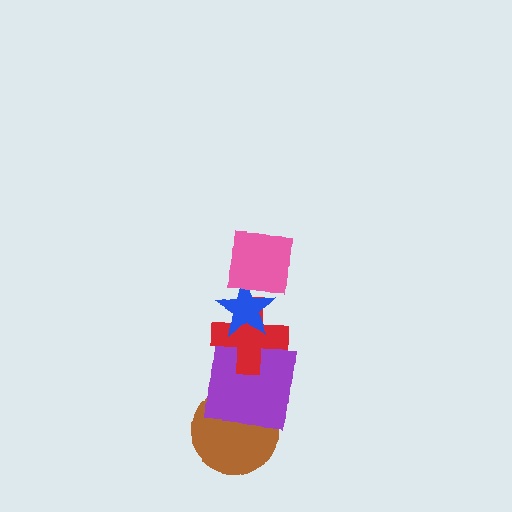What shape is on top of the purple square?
The red cross is on top of the purple square.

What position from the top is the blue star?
The blue star is 2nd from the top.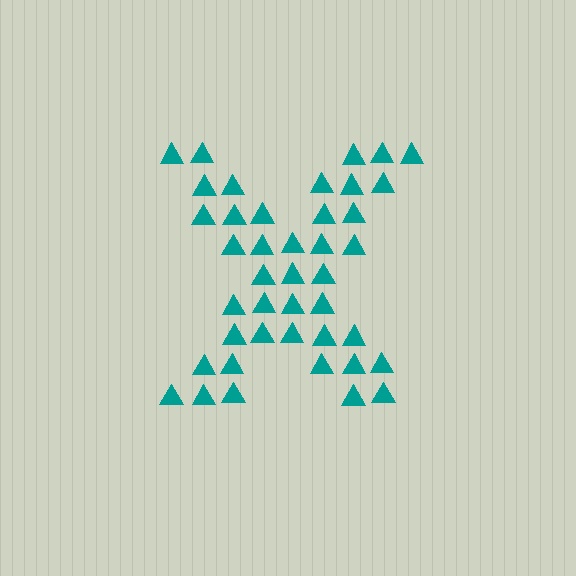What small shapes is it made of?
It is made of small triangles.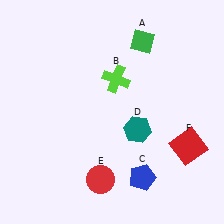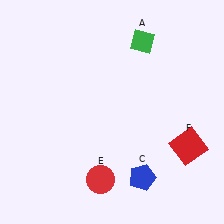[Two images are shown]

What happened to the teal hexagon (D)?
The teal hexagon (D) was removed in Image 2. It was in the bottom-right area of Image 1.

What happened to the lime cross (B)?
The lime cross (B) was removed in Image 2. It was in the top-right area of Image 1.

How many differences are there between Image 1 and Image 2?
There are 2 differences between the two images.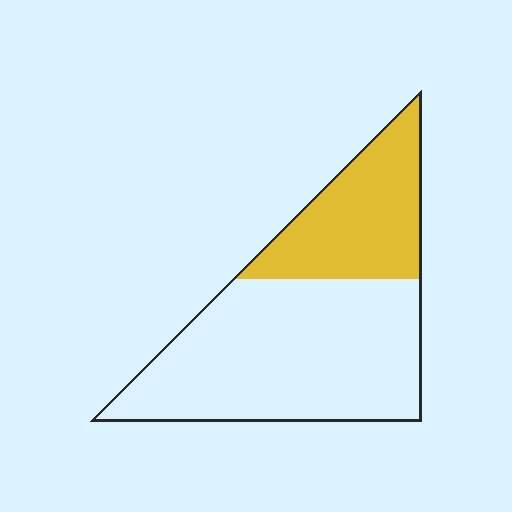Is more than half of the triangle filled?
No.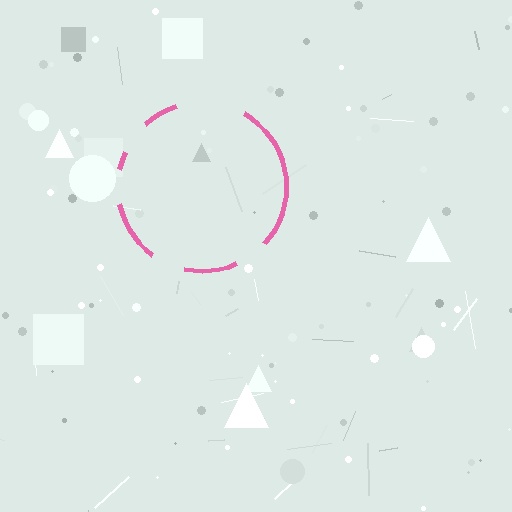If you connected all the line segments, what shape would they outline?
They would outline a circle.